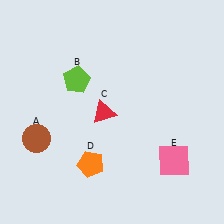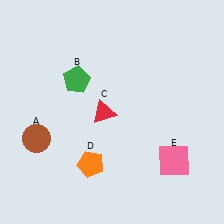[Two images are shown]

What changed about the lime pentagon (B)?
In Image 1, B is lime. In Image 2, it changed to green.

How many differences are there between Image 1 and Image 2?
There is 1 difference between the two images.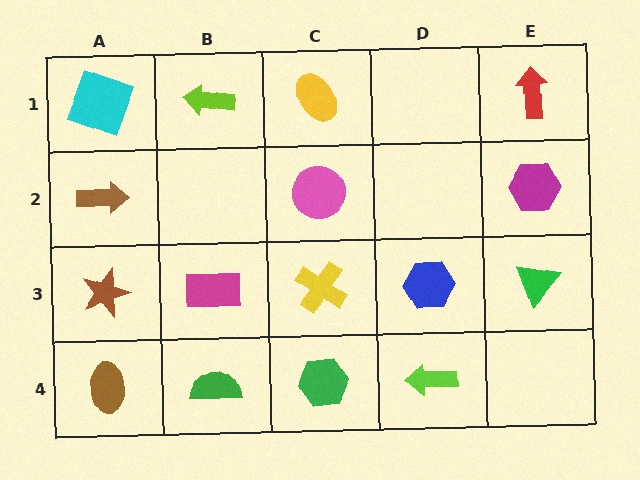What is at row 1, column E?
A red arrow.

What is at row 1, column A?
A cyan square.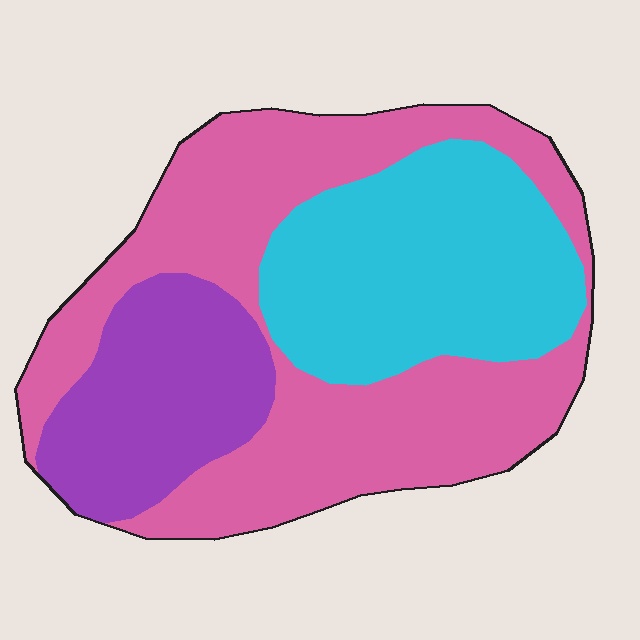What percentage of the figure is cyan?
Cyan covers about 30% of the figure.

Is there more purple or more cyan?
Cyan.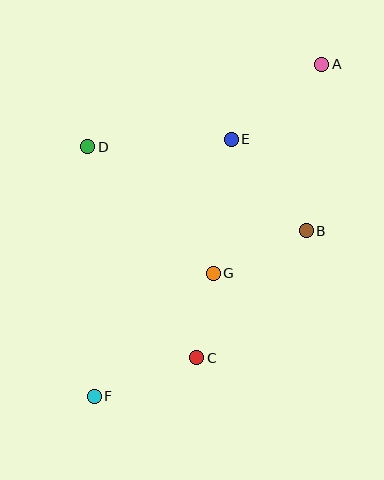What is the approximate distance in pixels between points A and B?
The distance between A and B is approximately 167 pixels.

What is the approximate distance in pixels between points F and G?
The distance between F and G is approximately 171 pixels.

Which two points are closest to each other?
Points C and G are closest to each other.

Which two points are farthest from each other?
Points A and F are farthest from each other.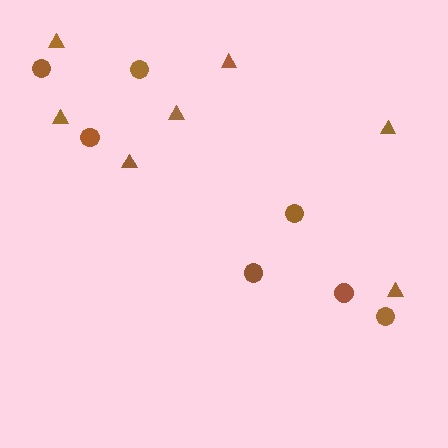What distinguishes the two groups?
There are 2 groups: one group of triangles (7) and one group of circles (7).